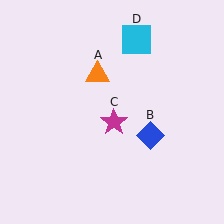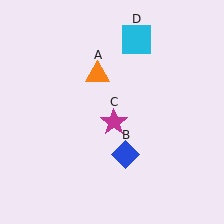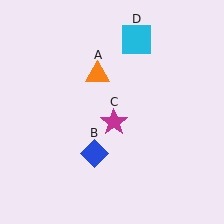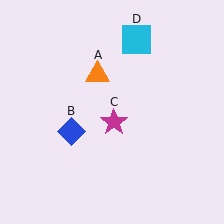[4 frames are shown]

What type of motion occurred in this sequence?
The blue diamond (object B) rotated clockwise around the center of the scene.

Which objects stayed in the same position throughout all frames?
Orange triangle (object A) and magenta star (object C) and cyan square (object D) remained stationary.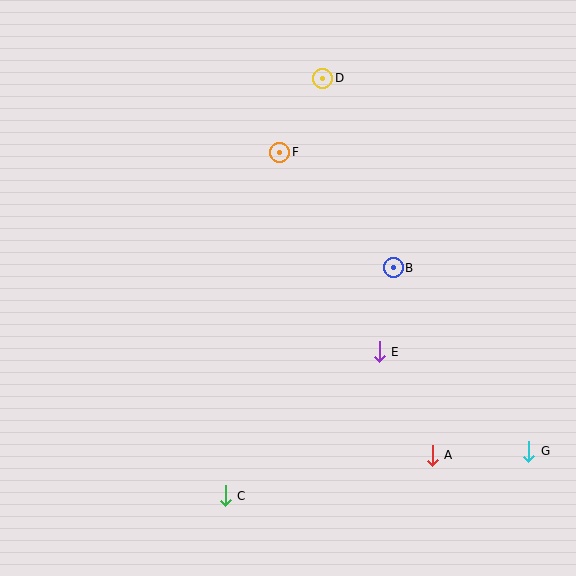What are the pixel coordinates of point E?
Point E is at (379, 352).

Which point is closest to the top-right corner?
Point D is closest to the top-right corner.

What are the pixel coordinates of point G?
Point G is at (529, 451).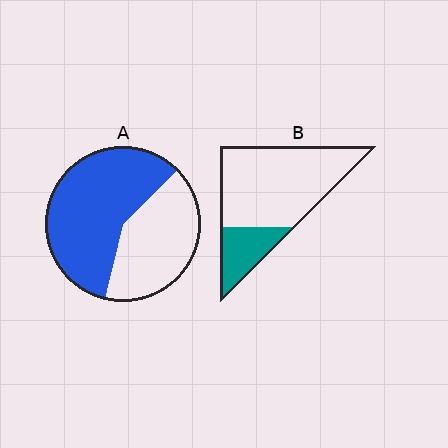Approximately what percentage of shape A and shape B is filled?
A is approximately 60% and B is approximately 25%.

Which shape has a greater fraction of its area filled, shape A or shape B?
Shape A.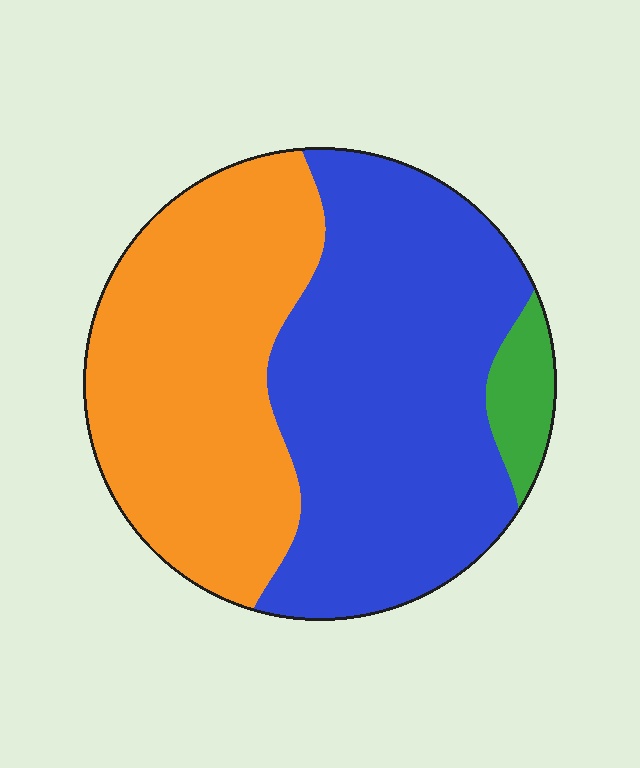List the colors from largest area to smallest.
From largest to smallest: blue, orange, green.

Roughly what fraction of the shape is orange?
Orange takes up about two fifths (2/5) of the shape.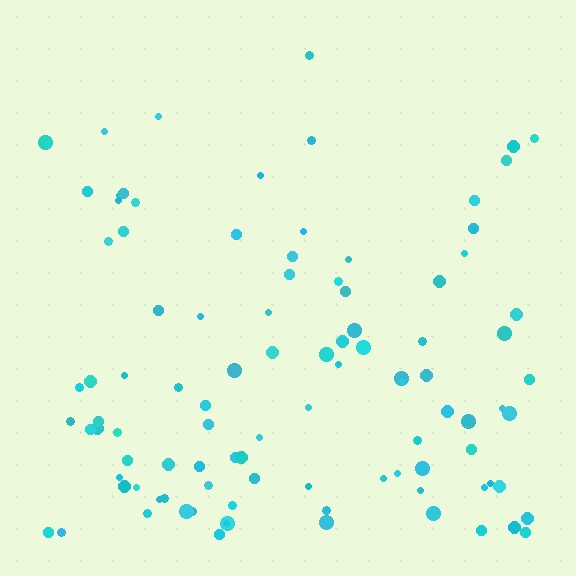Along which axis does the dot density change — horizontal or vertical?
Vertical.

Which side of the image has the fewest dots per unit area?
The top.